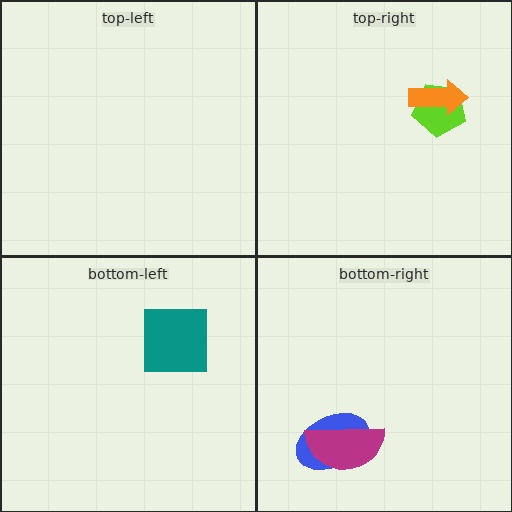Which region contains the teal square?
The bottom-left region.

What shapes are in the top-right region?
The lime pentagon, the orange arrow.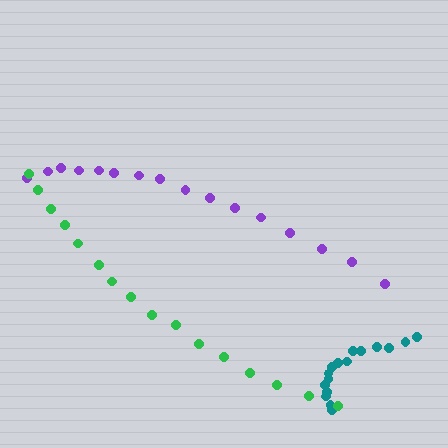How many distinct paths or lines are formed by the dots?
There are 3 distinct paths.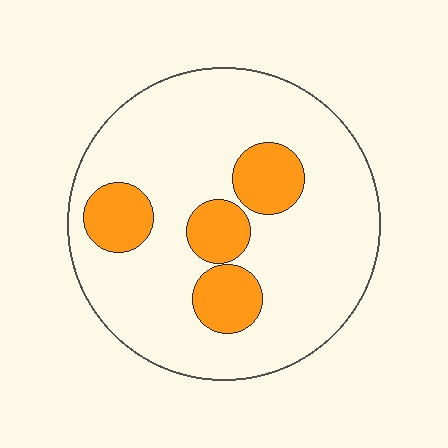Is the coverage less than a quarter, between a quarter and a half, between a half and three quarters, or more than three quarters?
Less than a quarter.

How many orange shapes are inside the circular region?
4.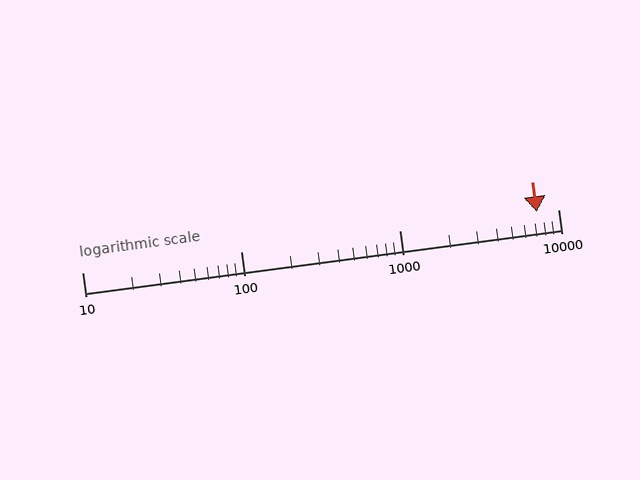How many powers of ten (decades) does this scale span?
The scale spans 3 decades, from 10 to 10000.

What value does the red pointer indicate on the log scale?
The pointer indicates approximately 7300.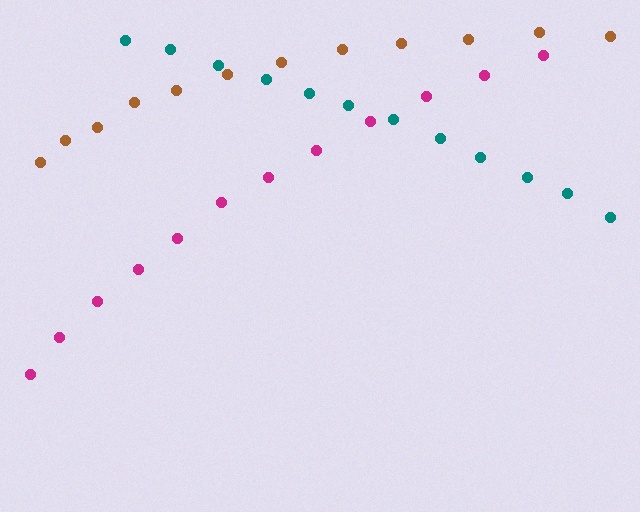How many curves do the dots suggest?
There are 3 distinct paths.